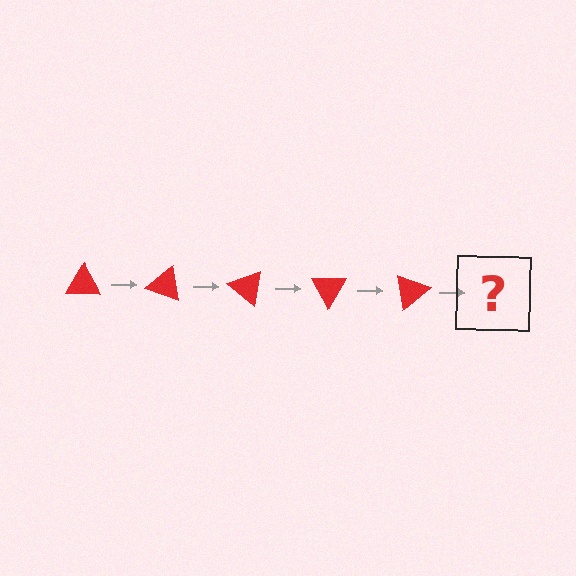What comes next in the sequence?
The next element should be a red triangle rotated 100 degrees.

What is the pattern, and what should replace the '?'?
The pattern is that the triangle rotates 20 degrees each step. The '?' should be a red triangle rotated 100 degrees.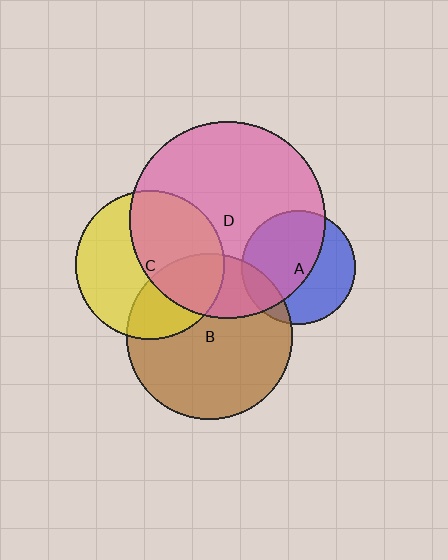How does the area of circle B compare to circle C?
Approximately 1.2 times.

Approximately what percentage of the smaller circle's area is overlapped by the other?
Approximately 30%.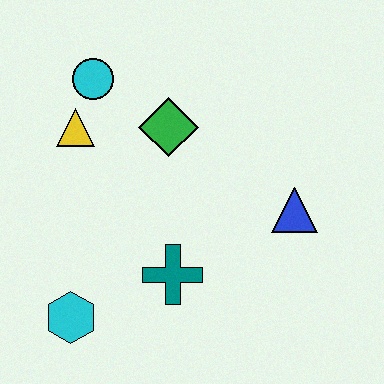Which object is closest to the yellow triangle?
The cyan circle is closest to the yellow triangle.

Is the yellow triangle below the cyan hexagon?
No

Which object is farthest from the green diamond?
The cyan hexagon is farthest from the green diamond.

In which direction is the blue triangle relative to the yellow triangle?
The blue triangle is to the right of the yellow triangle.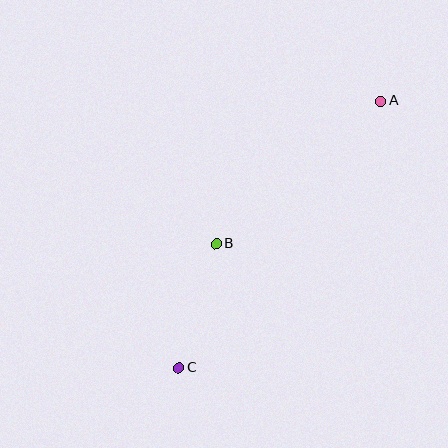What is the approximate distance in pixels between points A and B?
The distance between A and B is approximately 218 pixels.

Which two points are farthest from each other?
Points A and C are farthest from each other.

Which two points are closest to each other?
Points B and C are closest to each other.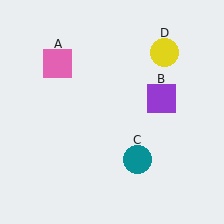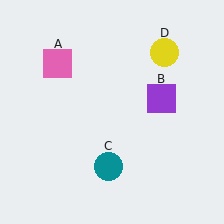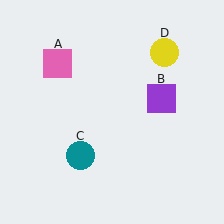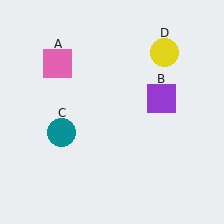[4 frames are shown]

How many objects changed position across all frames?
1 object changed position: teal circle (object C).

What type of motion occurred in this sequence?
The teal circle (object C) rotated clockwise around the center of the scene.